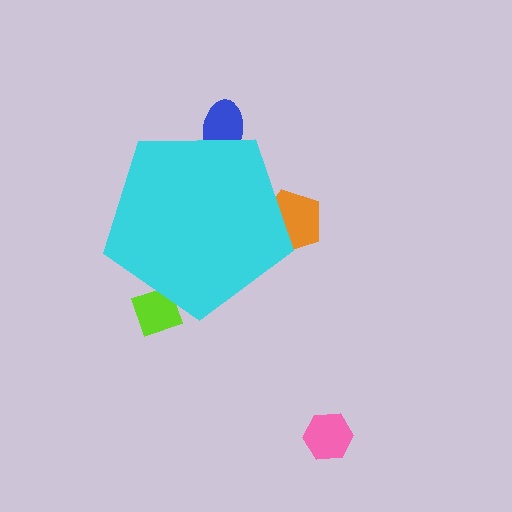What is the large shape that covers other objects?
A cyan pentagon.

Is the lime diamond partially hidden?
Yes, the lime diamond is partially hidden behind the cyan pentagon.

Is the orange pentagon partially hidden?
Yes, the orange pentagon is partially hidden behind the cyan pentagon.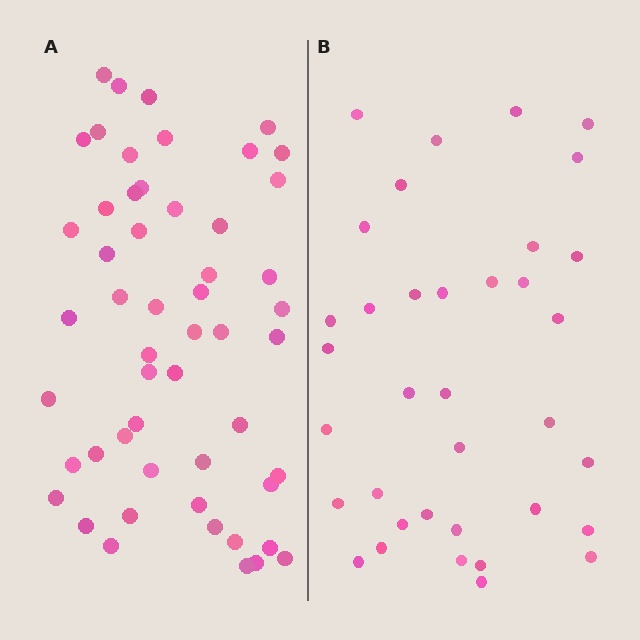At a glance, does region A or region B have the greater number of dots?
Region A (the left region) has more dots.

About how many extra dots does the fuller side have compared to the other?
Region A has approximately 15 more dots than region B.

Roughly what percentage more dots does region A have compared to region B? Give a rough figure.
About 45% more.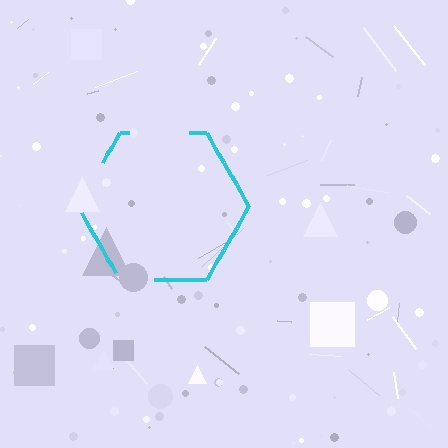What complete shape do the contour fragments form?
The contour fragments form a hexagon.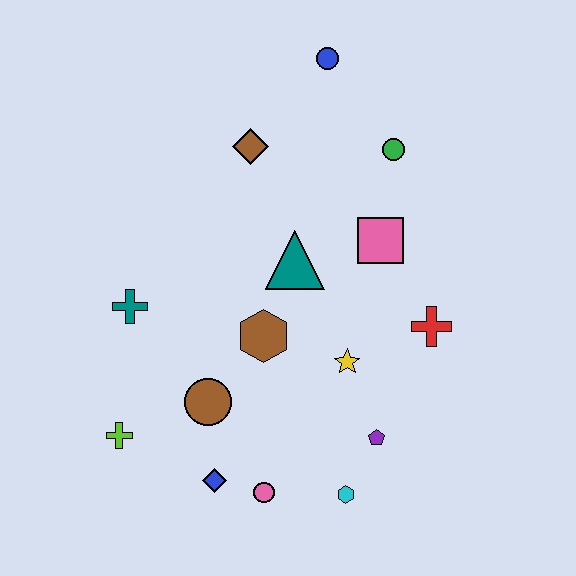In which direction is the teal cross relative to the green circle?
The teal cross is to the left of the green circle.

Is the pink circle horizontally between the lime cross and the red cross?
Yes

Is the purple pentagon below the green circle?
Yes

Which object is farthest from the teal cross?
The blue circle is farthest from the teal cross.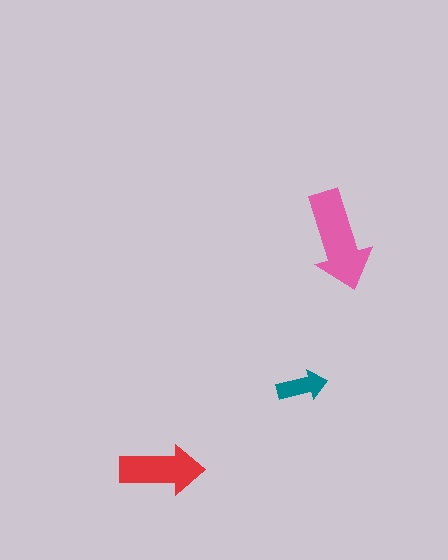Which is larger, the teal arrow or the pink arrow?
The pink one.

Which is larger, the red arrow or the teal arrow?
The red one.